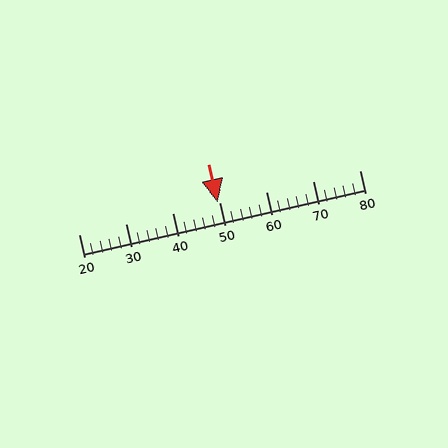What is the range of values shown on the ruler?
The ruler shows values from 20 to 80.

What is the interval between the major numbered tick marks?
The major tick marks are spaced 10 units apart.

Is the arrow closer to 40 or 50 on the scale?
The arrow is closer to 50.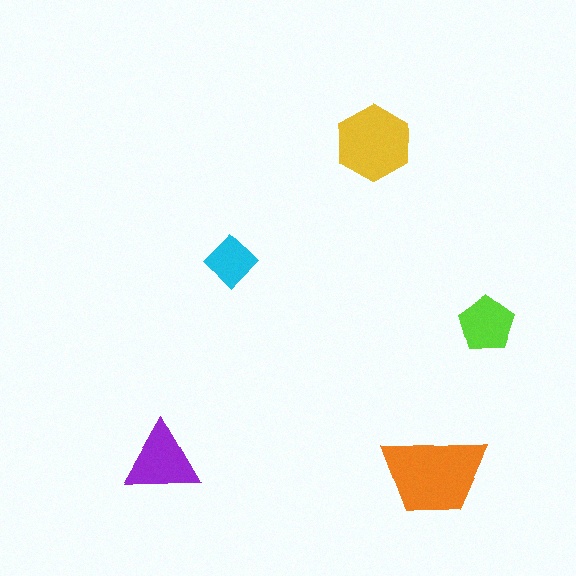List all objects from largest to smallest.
The orange trapezoid, the yellow hexagon, the purple triangle, the lime pentagon, the cyan diamond.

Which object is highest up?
The yellow hexagon is topmost.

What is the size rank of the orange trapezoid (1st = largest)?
1st.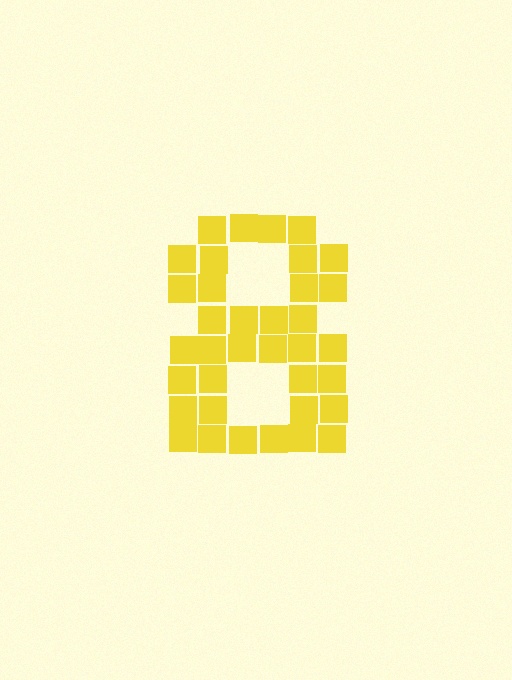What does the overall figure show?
The overall figure shows the digit 8.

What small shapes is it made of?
It is made of small squares.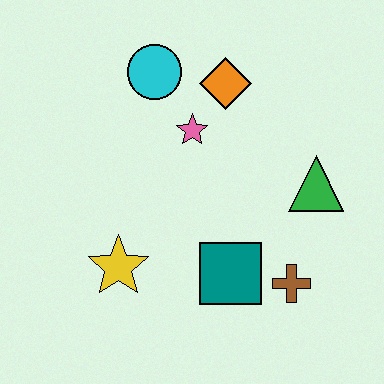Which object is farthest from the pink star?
The brown cross is farthest from the pink star.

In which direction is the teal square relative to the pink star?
The teal square is below the pink star.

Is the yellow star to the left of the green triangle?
Yes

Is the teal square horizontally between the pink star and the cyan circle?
No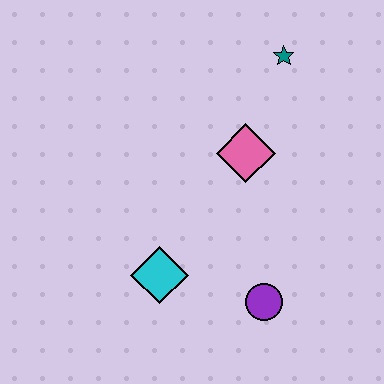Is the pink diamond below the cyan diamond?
No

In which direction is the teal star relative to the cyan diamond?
The teal star is above the cyan diamond.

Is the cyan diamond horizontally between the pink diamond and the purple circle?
No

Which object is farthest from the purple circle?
The teal star is farthest from the purple circle.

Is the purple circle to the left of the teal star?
Yes